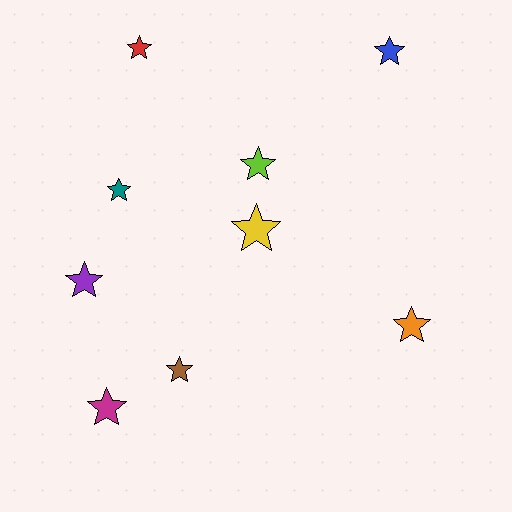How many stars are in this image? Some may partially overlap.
There are 9 stars.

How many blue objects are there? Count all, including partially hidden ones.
There is 1 blue object.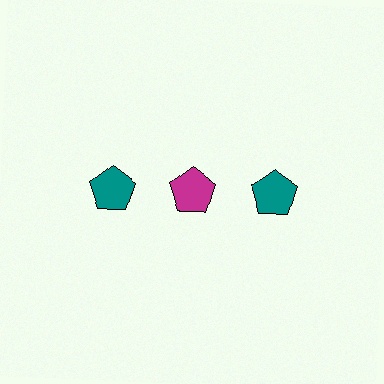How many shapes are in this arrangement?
There are 3 shapes arranged in a grid pattern.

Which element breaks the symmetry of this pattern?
The magenta pentagon in the top row, second from left column breaks the symmetry. All other shapes are teal pentagons.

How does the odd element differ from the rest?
It has a different color: magenta instead of teal.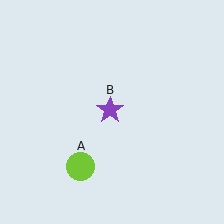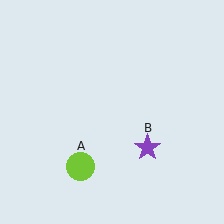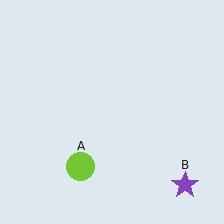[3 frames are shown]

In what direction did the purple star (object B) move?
The purple star (object B) moved down and to the right.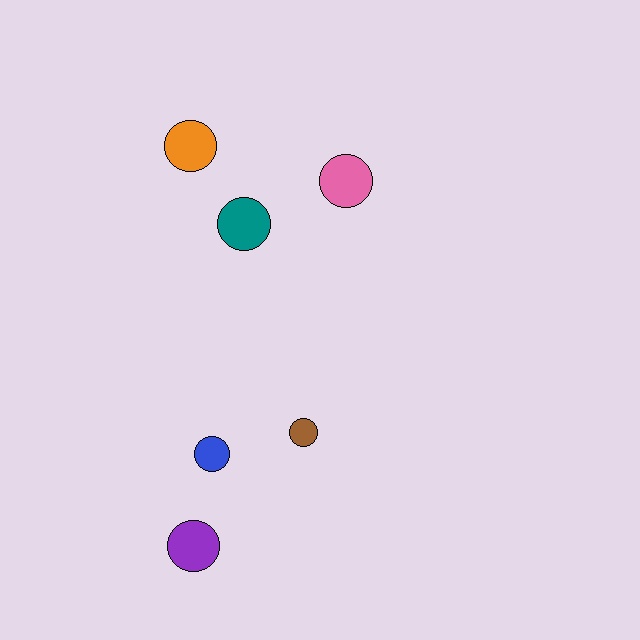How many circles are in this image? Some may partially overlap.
There are 6 circles.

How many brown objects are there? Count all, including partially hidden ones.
There is 1 brown object.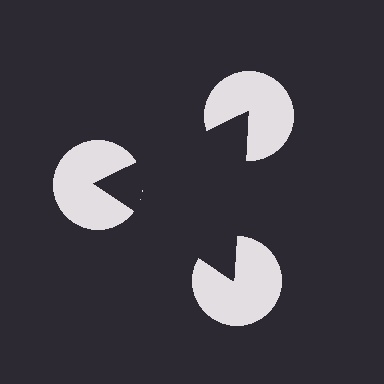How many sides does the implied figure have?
3 sides.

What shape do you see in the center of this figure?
An illusory triangle — its edges are inferred from the aligned wedge cuts in the pac-man discs, not physically drawn.